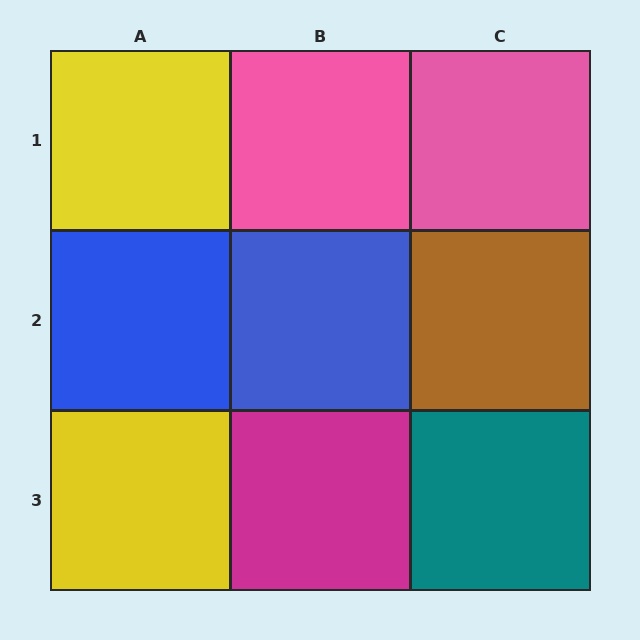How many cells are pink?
2 cells are pink.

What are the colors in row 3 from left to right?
Yellow, magenta, teal.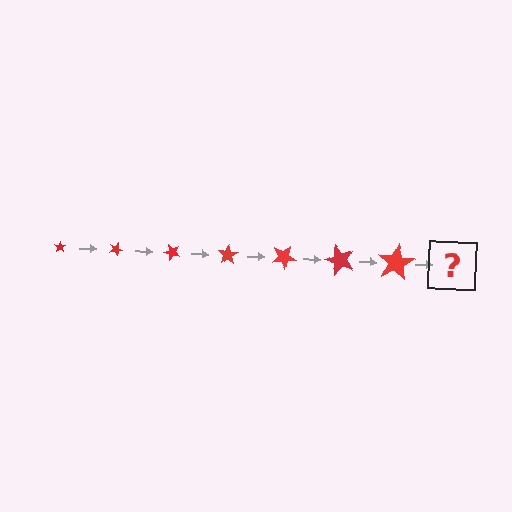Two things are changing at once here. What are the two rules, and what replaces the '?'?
The two rules are that the star grows larger each step and it rotates 25 degrees each step. The '?' should be a star, larger than the previous one and rotated 175 degrees from the start.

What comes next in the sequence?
The next element should be a star, larger than the previous one and rotated 175 degrees from the start.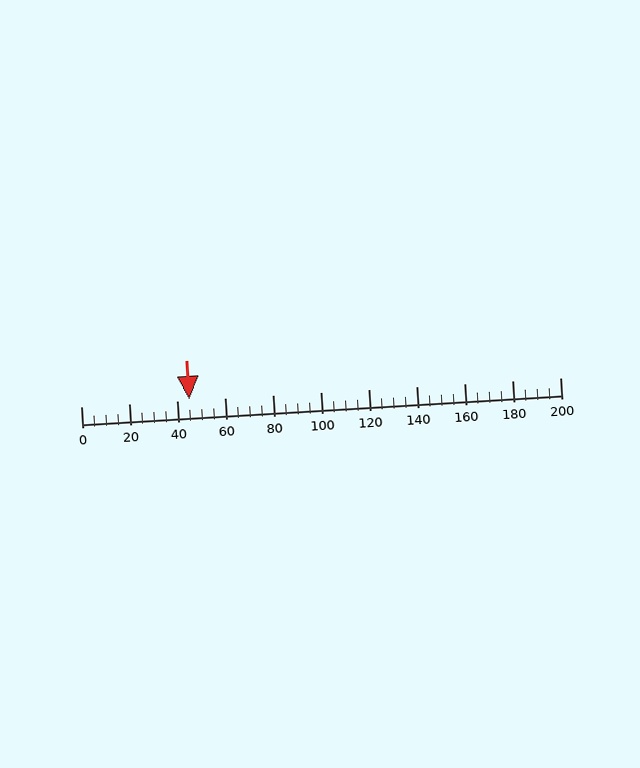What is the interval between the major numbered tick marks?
The major tick marks are spaced 20 units apart.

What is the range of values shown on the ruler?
The ruler shows values from 0 to 200.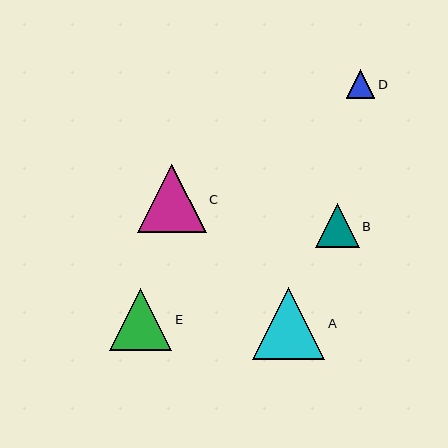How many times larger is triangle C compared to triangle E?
Triangle C is approximately 1.1 times the size of triangle E.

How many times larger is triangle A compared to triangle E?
Triangle A is approximately 1.2 times the size of triangle E.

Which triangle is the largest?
Triangle A is the largest with a size of approximately 72 pixels.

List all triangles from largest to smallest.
From largest to smallest: A, C, E, B, D.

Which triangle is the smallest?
Triangle D is the smallest with a size of approximately 29 pixels.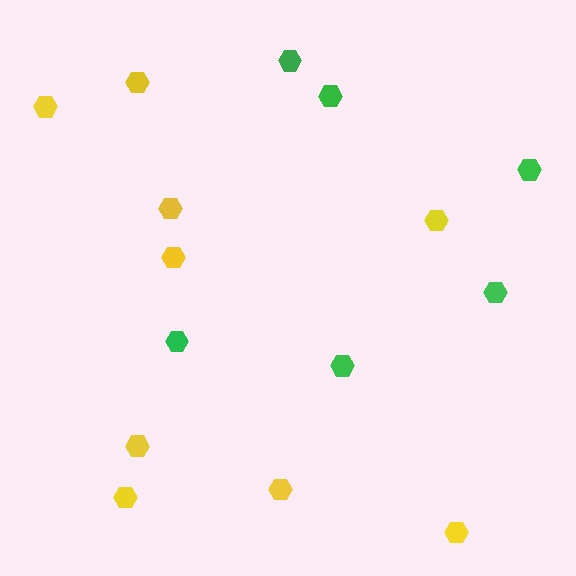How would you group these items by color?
There are 2 groups: one group of yellow hexagons (9) and one group of green hexagons (6).